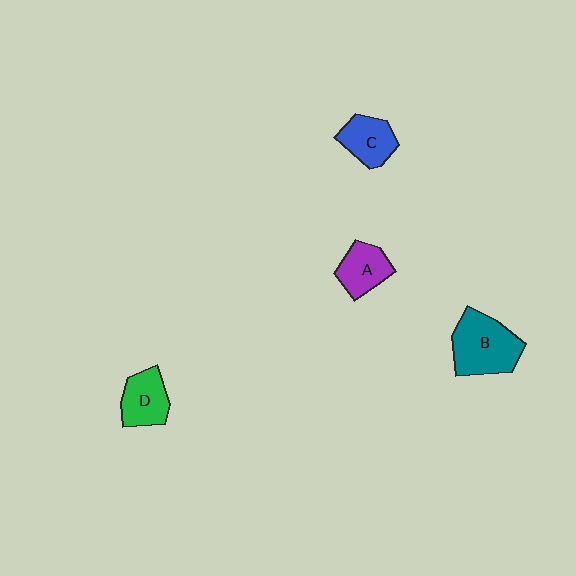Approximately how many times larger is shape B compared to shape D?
Approximately 1.5 times.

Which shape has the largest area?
Shape B (teal).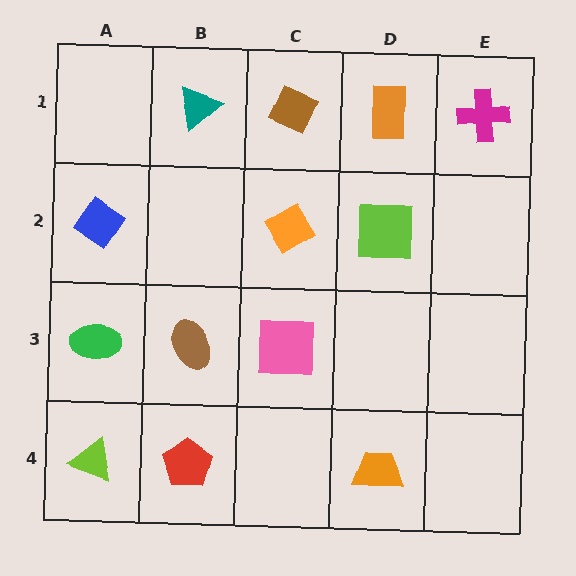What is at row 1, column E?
A magenta cross.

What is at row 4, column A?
A lime triangle.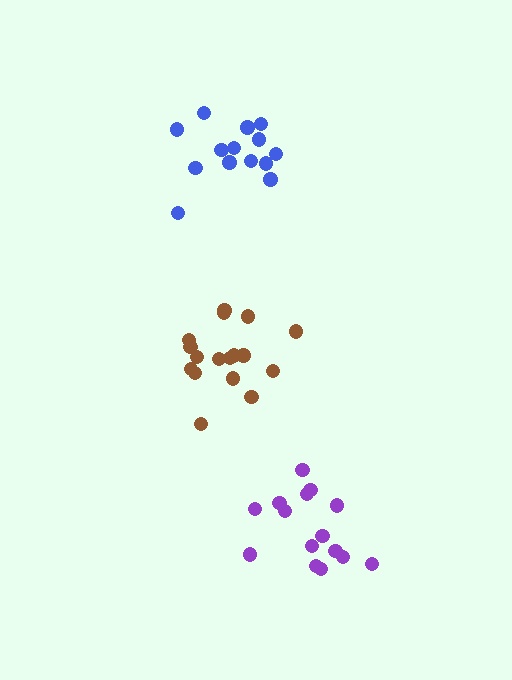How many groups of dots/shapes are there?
There are 3 groups.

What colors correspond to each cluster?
The clusters are colored: brown, purple, blue.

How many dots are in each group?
Group 1: 17 dots, Group 2: 15 dots, Group 3: 14 dots (46 total).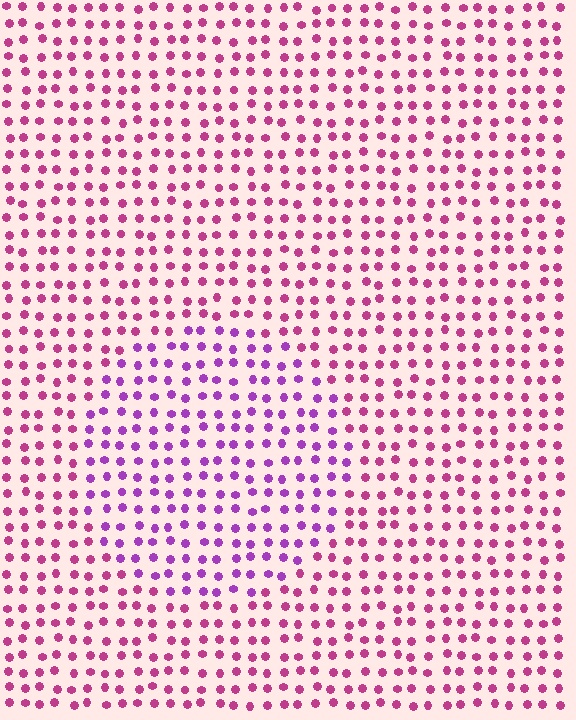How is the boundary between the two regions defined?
The boundary is defined purely by a slight shift in hue (about 36 degrees). Spacing, size, and orientation are identical on both sides.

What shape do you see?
I see a circle.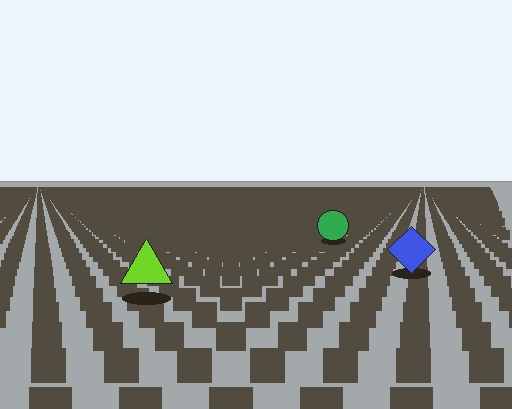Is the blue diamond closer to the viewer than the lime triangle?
No. The lime triangle is closer — you can tell from the texture gradient: the ground texture is coarser near it.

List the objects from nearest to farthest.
From nearest to farthest: the lime triangle, the blue diamond, the green circle.